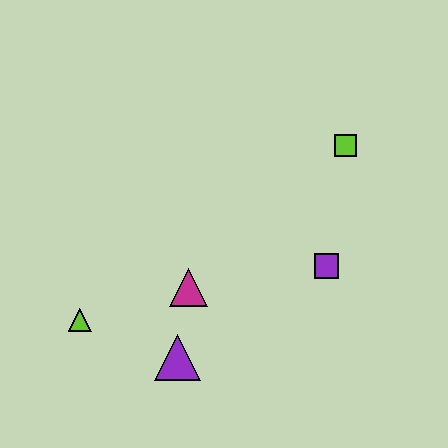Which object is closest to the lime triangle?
The purple triangle is closest to the lime triangle.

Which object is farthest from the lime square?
The lime triangle is farthest from the lime square.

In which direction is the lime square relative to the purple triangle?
The lime square is above the purple triangle.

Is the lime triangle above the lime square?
No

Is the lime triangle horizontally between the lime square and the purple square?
No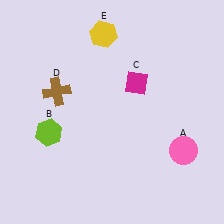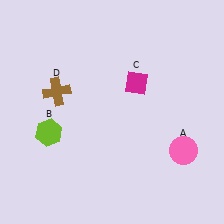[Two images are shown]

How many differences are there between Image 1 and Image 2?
There is 1 difference between the two images.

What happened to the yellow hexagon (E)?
The yellow hexagon (E) was removed in Image 2. It was in the top-left area of Image 1.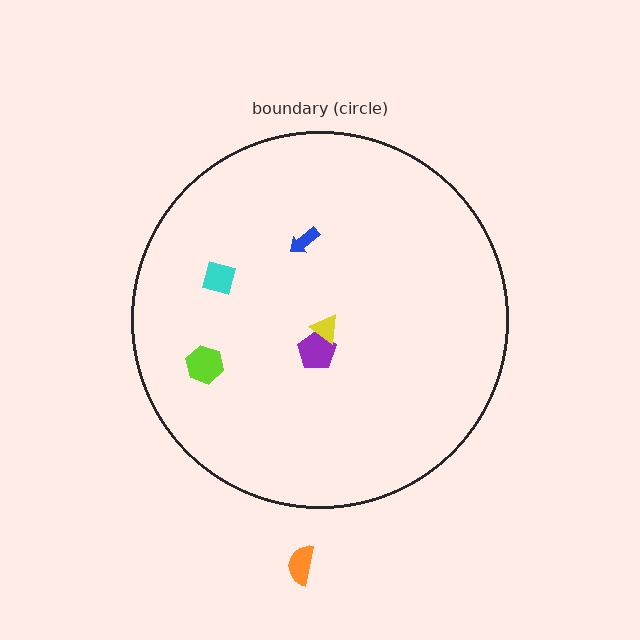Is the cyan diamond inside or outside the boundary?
Inside.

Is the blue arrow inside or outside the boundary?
Inside.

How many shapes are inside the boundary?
5 inside, 1 outside.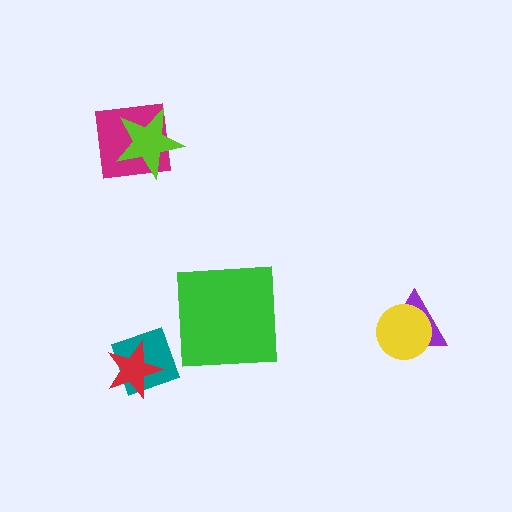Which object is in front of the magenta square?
The lime star is in front of the magenta square.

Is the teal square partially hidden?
Yes, it is partially covered by another shape.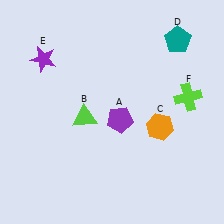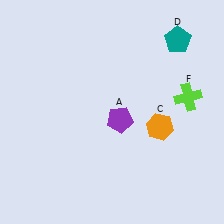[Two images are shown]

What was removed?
The purple star (E), the lime triangle (B) were removed in Image 2.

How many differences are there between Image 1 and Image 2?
There are 2 differences between the two images.